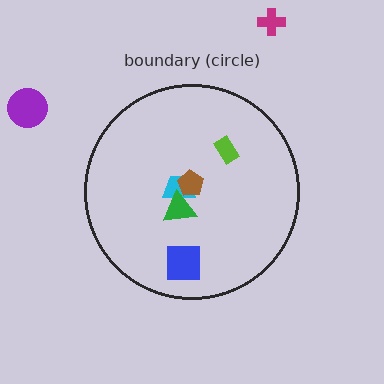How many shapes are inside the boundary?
5 inside, 2 outside.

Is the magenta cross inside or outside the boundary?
Outside.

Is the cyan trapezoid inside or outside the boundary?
Inside.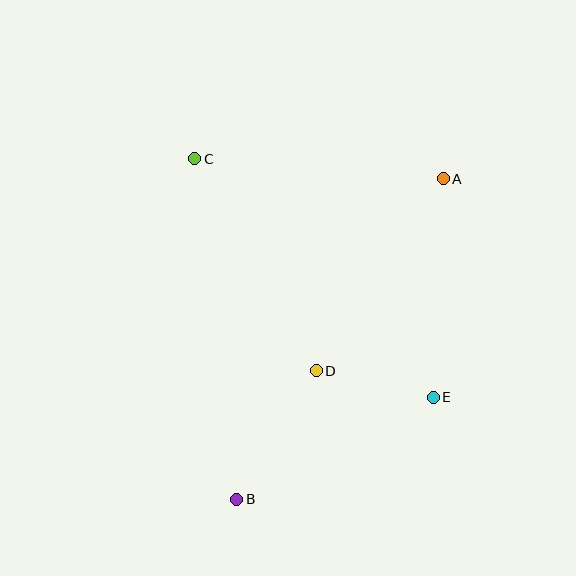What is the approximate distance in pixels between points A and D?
The distance between A and D is approximately 230 pixels.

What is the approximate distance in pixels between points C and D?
The distance between C and D is approximately 244 pixels.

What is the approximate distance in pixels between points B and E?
The distance between B and E is approximately 221 pixels.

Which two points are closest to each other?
Points D and E are closest to each other.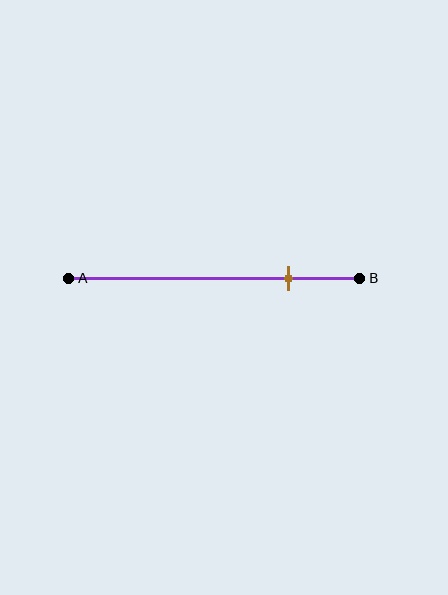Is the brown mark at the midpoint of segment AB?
No, the mark is at about 75% from A, not at the 50% midpoint.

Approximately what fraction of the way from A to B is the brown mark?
The brown mark is approximately 75% of the way from A to B.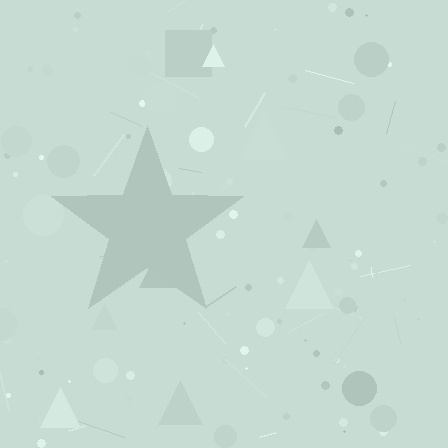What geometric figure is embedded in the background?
A star is embedded in the background.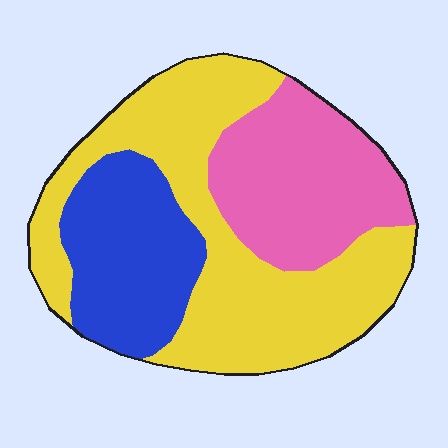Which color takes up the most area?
Yellow, at roughly 50%.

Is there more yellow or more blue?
Yellow.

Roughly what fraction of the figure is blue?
Blue takes up about one quarter (1/4) of the figure.